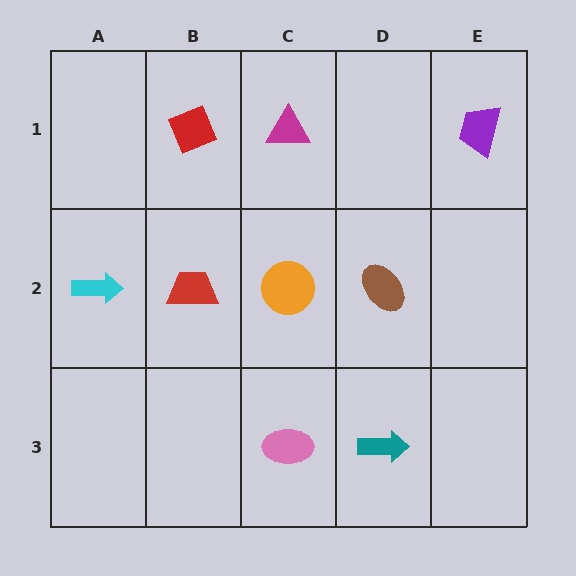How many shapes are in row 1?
3 shapes.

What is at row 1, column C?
A magenta triangle.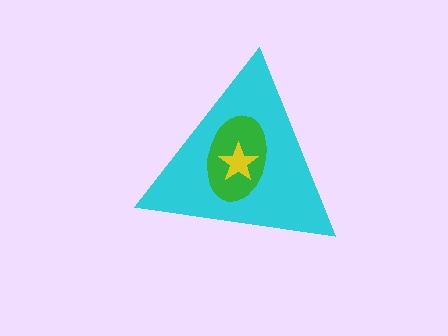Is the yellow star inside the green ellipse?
Yes.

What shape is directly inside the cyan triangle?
The green ellipse.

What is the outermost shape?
The cyan triangle.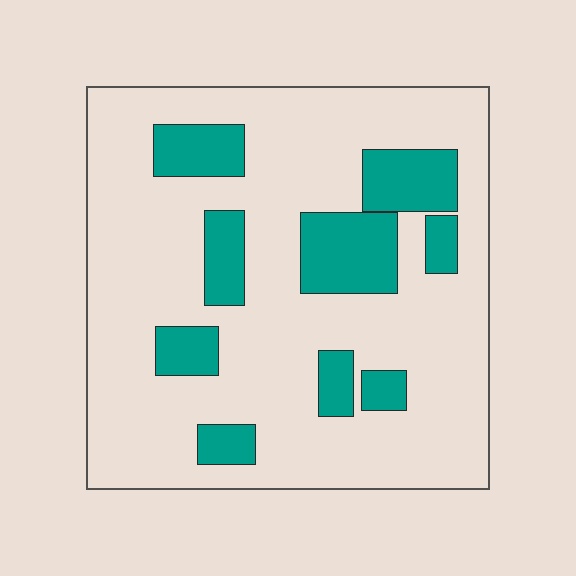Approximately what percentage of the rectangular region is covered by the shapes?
Approximately 20%.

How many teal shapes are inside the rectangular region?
9.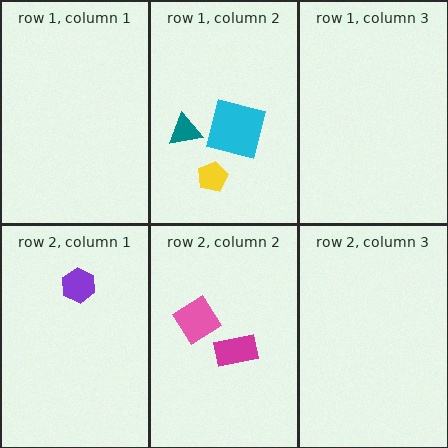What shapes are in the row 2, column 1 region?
The purple hexagon.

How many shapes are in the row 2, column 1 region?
1.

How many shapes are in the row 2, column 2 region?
2.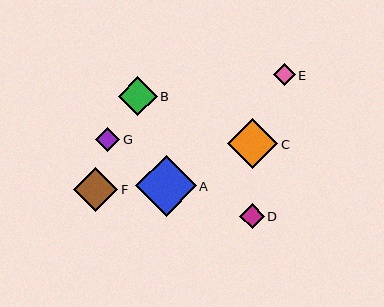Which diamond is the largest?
Diamond A is the largest with a size of approximately 61 pixels.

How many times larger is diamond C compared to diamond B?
Diamond C is approximately 1.3 times the size of diamond B.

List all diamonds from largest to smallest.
From largest to smallest: A, C, F, B, D, G, E.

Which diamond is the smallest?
Diamond E is the smallest with a size of approximately 21 pixels.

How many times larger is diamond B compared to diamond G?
Diamond B is approximately 1.6 times the size of diamond G.